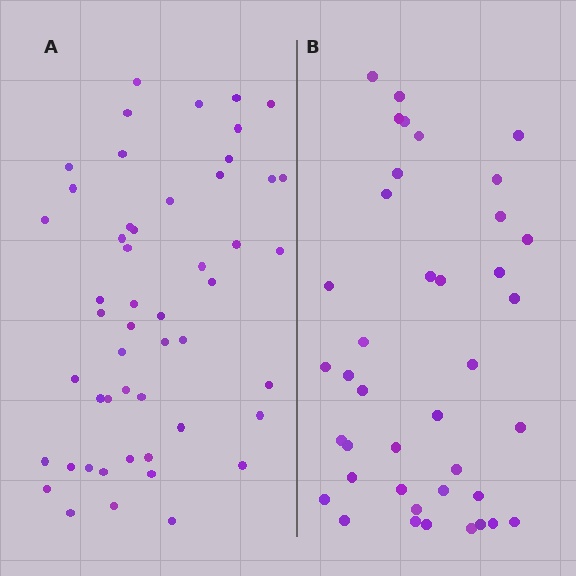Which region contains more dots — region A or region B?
Region A (the left region) has more dots.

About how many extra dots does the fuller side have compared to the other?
Region A has roughly 12 or so more dots than region B.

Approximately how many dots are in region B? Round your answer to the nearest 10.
About 40 dots.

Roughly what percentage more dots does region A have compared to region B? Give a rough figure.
About 30% more.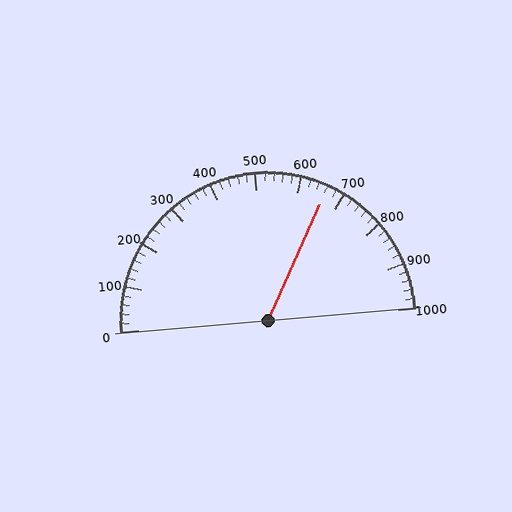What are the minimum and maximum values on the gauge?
The gauge ranges from 0 to 1000.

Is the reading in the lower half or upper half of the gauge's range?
The reading is in the upper half of the range (0 to 1000).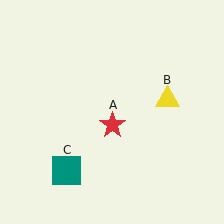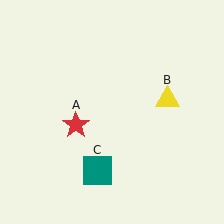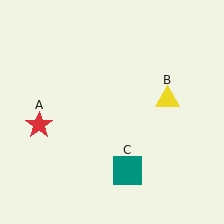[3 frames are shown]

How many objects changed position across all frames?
2 objects changed position: red star (object A), teal square (object C).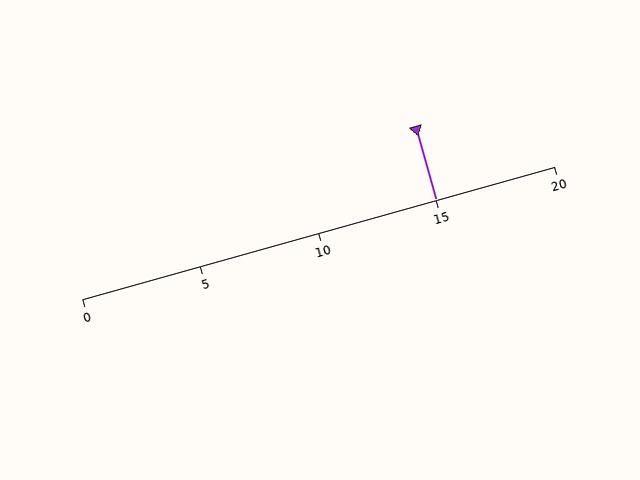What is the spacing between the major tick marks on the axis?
The major ticks are spaced 5 apart.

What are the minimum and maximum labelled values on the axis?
The axis runs from 0 to 20.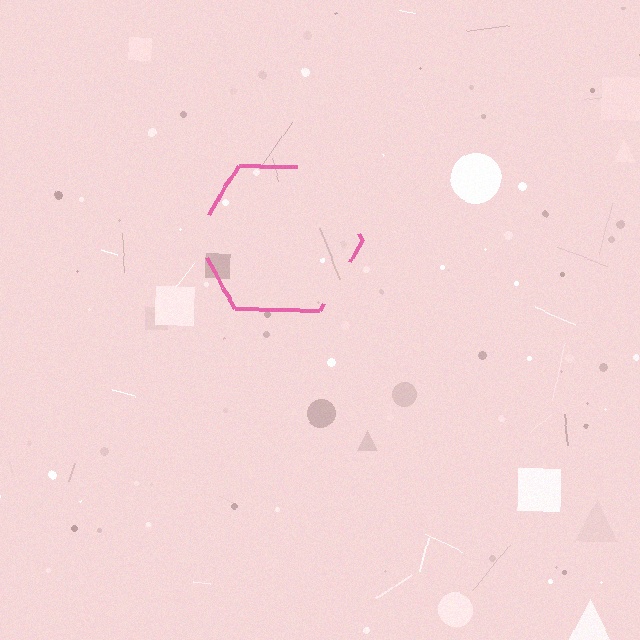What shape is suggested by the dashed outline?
The dashed outline suggests a hexagon.